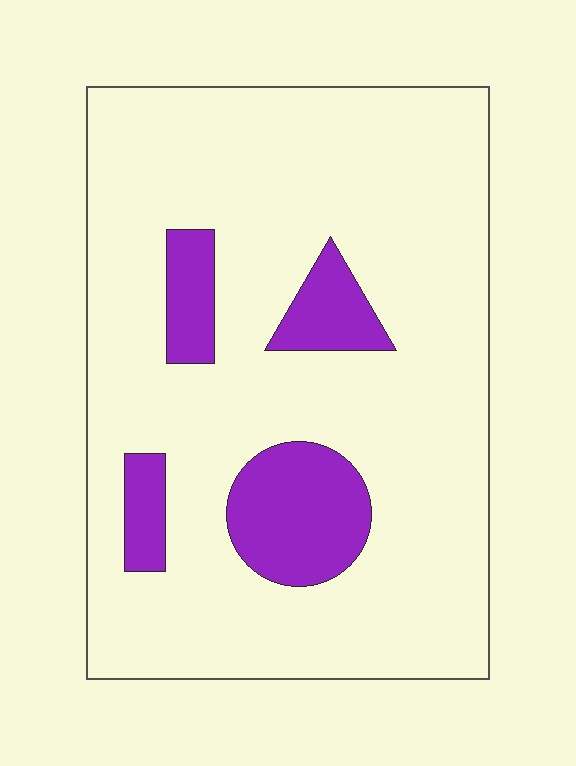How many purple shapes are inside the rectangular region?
4.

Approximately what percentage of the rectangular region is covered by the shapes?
Approximately 15%.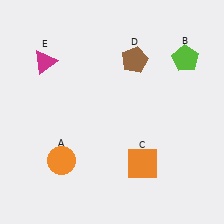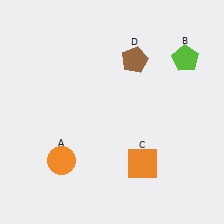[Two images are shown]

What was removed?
The magenta triangle (E) was removed in Image 2.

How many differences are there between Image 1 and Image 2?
There is 1 difference between the two images.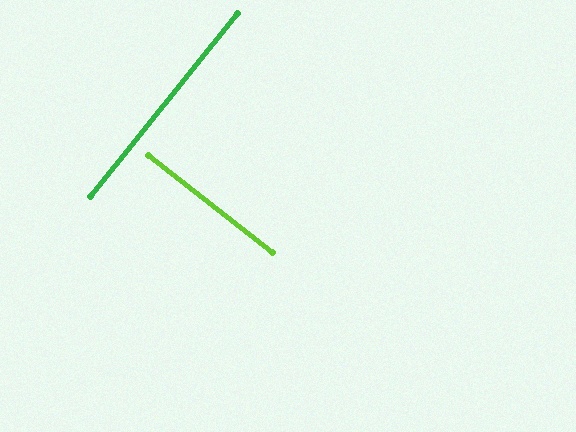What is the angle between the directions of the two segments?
Approximately 89 degrees.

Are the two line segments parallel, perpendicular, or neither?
Perpendicular — they meet at approximately 89°.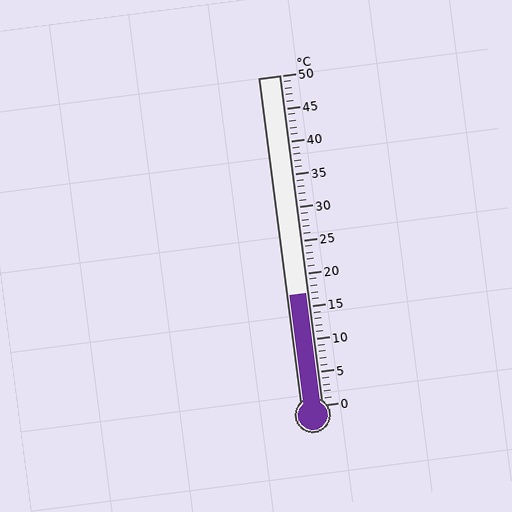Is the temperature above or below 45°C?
The temperature is below 45°C.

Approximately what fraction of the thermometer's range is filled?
The thermometer is filled to approximately 35% of its range.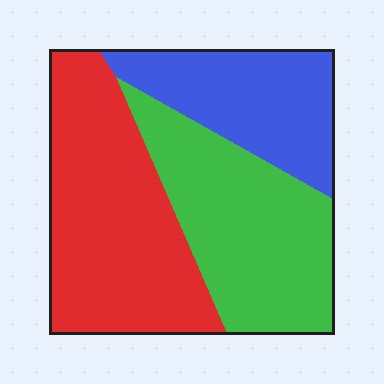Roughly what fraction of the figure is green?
Green covers 35% of the figure.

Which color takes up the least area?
Blue, at roughly 25%.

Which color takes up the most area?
Red, at roughly 40%.